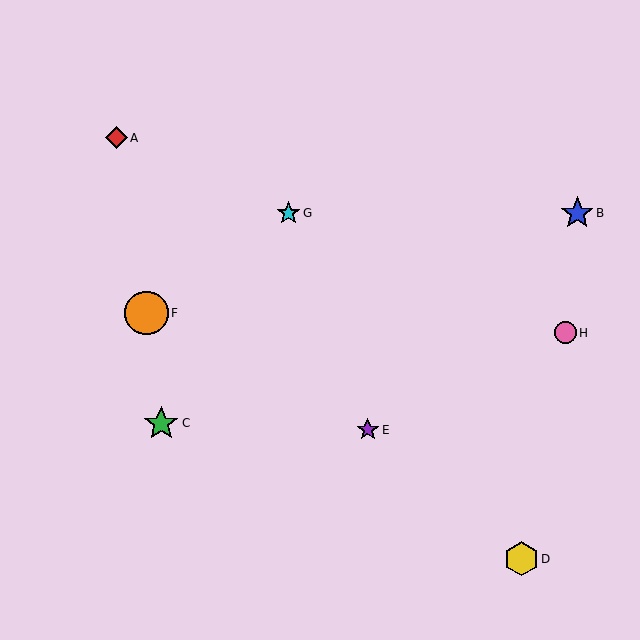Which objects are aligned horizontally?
Objects B, G are aligned horizontally.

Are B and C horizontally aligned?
No, B is at y≈213 and C is at y≈423.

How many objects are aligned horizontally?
2 objects (B, G) are aligned horizontally.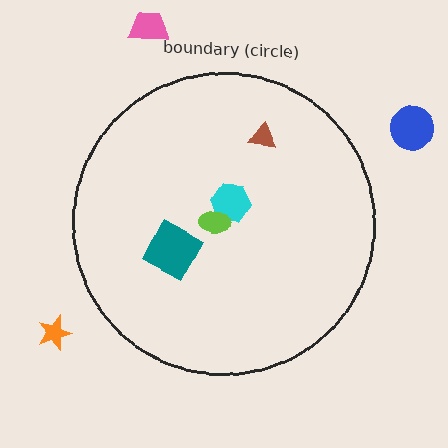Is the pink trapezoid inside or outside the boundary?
Outside.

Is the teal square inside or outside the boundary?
Inside.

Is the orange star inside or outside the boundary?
Outside.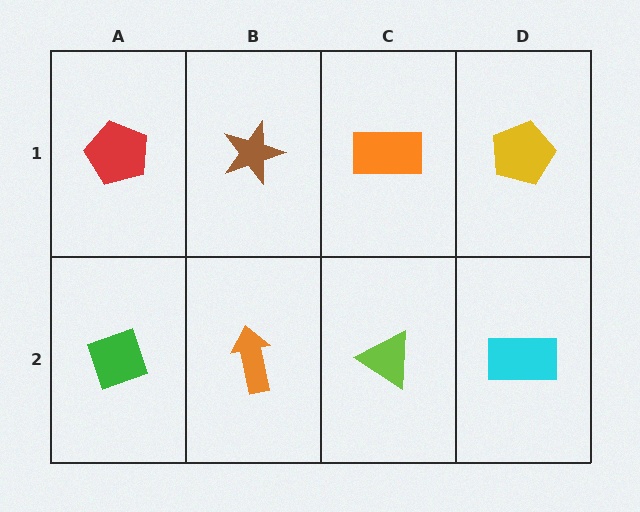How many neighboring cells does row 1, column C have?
3.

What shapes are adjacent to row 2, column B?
A brown star (row 1, column B), a green diamond (row 2, column A), a lime triangle (row 2, column C).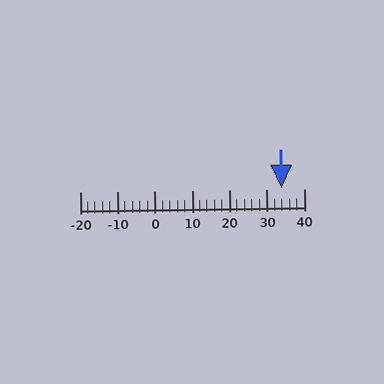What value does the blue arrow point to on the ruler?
The blue arrow points to approximately 34.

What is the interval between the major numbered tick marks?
The major tick marks are spaced 10 units apart.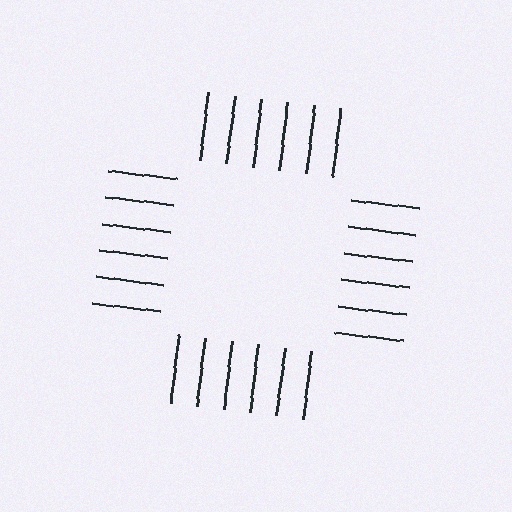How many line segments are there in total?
24 — 6 along each of the 4 edges.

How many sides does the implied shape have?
4 sides — the line-ends trace a square.